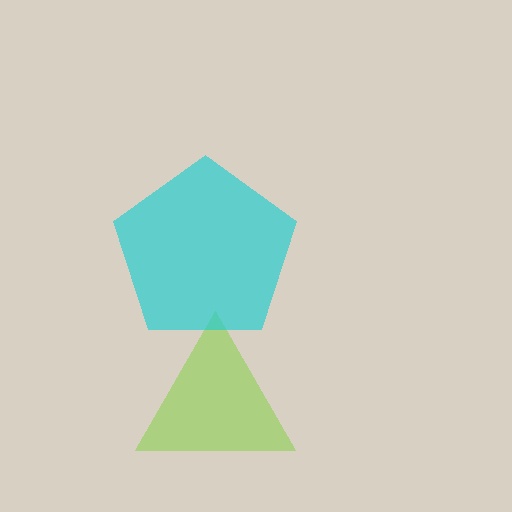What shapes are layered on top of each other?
The layered shapes are: a lime triangle, a cyan pentagon.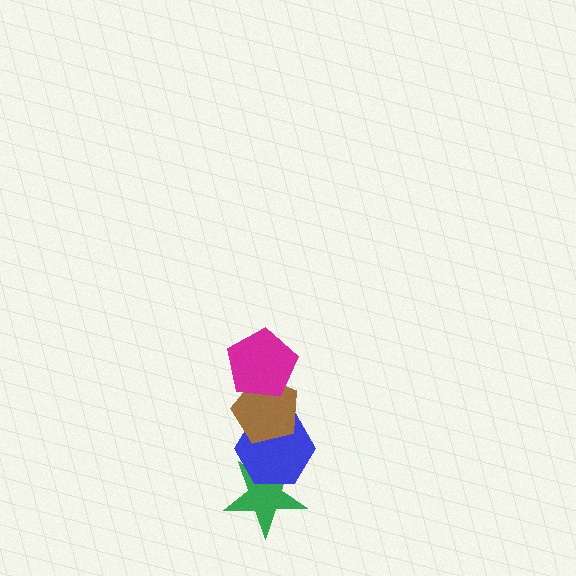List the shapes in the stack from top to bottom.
From top to bottom: the magenta pentagon, the brown pentagon, the blue hexagon, the green star.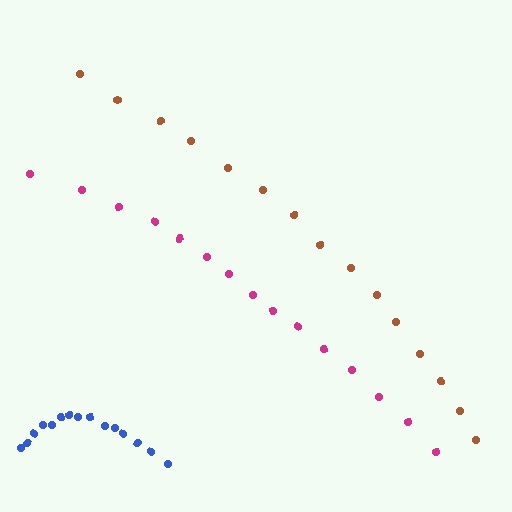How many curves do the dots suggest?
There are 3 distinct paths.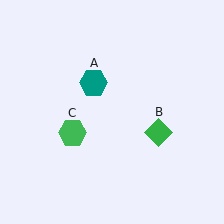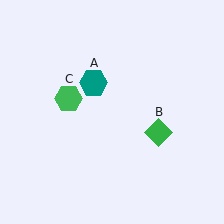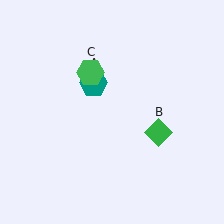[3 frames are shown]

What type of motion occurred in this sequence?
The green hexagon (object C) rotated clockwise around the center of the scene.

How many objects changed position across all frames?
1 object changed position: green hexagon (object C).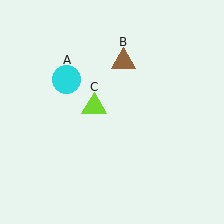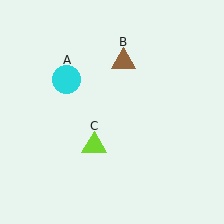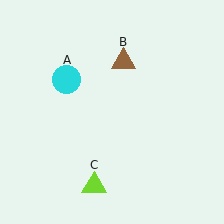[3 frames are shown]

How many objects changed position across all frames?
1 object changed position: lime triangle (object C).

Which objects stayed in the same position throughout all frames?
Cyan circle (object A) and brown triangle (object B) remained stationary.